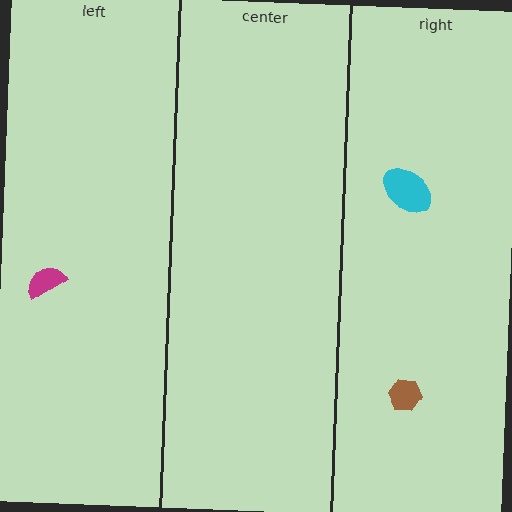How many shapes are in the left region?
1.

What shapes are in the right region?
The cyan ellipse, the brown hexagon.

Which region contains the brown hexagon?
The right region.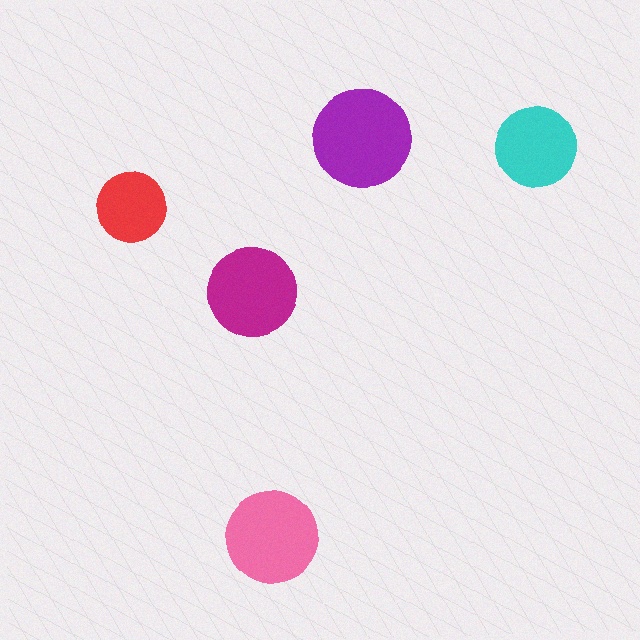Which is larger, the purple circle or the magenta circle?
The purple one.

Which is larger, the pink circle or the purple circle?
The purple one.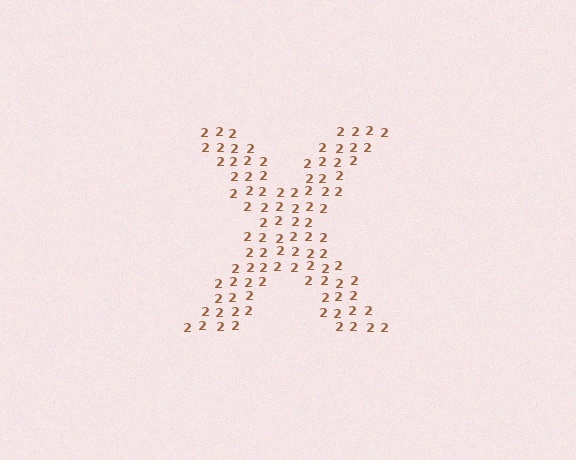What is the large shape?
The large shape is the letter X.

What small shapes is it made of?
It is made of small digit 2's.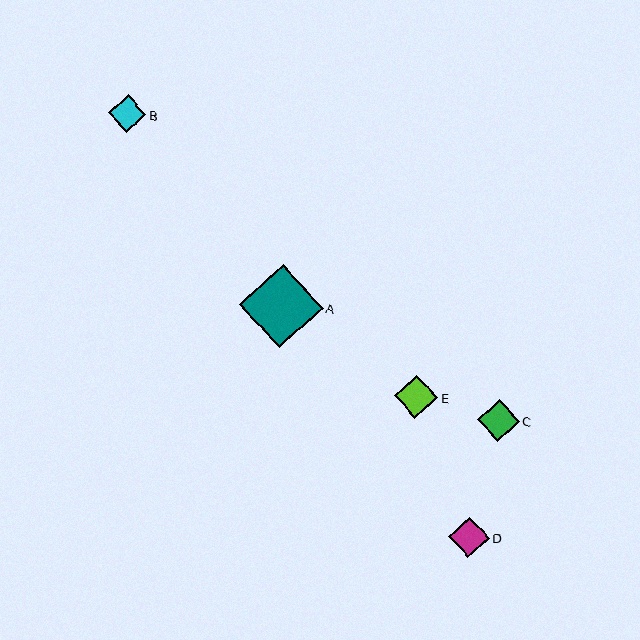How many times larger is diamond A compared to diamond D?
Diamond A is approximately 2.0 times the size of diamond D.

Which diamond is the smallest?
Diamond B is the smallest with a size of approximately 38 pixels.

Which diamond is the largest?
Diamond A is the largest with a size of approximately 83 pixels.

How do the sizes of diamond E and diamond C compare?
Diamond E and diamond C are approximately the same size.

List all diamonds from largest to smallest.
From largest to smallest: A, E, C, D, B.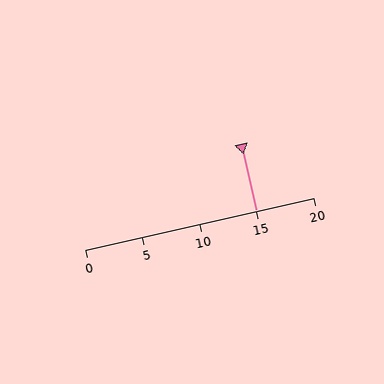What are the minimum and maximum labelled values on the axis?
The axis runs from 0 to 20.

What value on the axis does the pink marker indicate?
The marker indicates approximately 15.